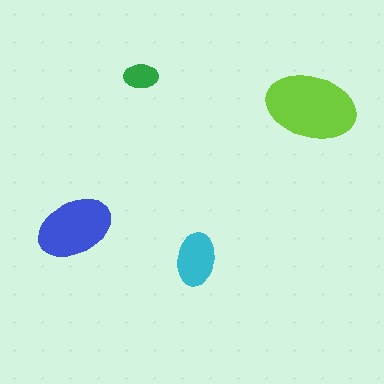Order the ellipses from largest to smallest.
the lime one, the blue one, the cyan one, the green one.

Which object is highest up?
The green ellipse is topmost.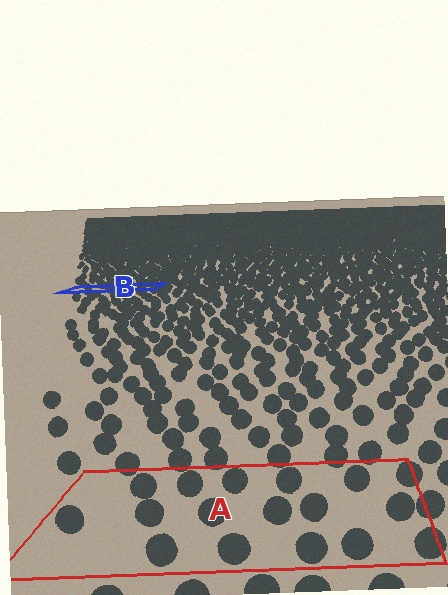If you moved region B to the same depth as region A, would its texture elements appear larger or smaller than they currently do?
They would appear larger. At a closer depth, the same texture elements are projected at a bigger on-screen size.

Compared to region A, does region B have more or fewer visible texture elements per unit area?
Region B has more texture elements per unit area — they are packed more densely because it is farther away.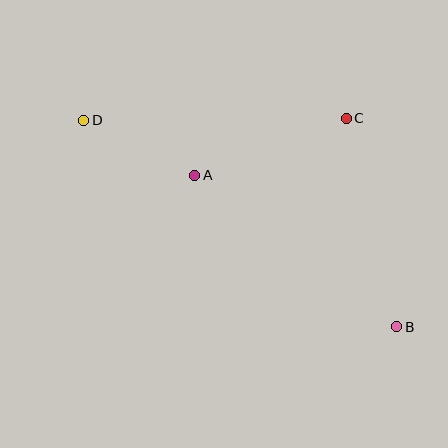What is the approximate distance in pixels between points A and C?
The distance between A and C is approximately 162 pixels.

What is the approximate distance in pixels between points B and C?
The distance between B and C is approximately 214 pixels.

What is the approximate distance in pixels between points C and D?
The distance between C and D is approximately 262 pixels.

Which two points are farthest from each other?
Points B and D are farthest from each other.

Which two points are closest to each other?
Points A and D are closest to each other.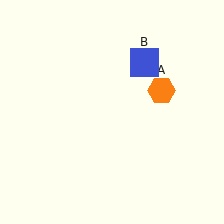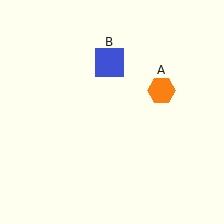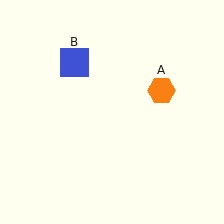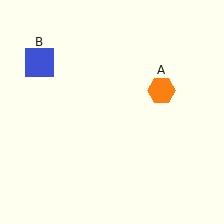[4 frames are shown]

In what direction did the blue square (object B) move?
The blue square (object B) moved left.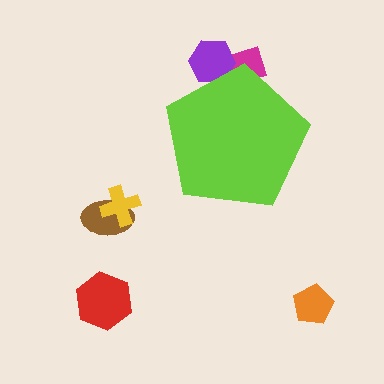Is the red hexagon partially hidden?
No, the red hexagon is fully visible.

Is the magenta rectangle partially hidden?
Yes, the magenta rectangle is partially hidden behind the lime pentagon.